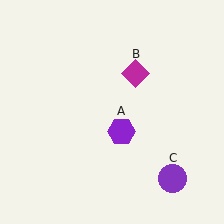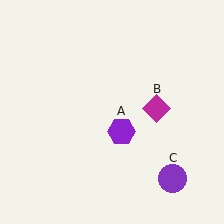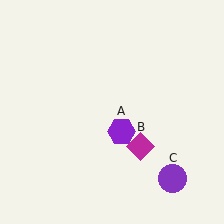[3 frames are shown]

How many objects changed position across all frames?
1 object changed position: magenta diamond (object B).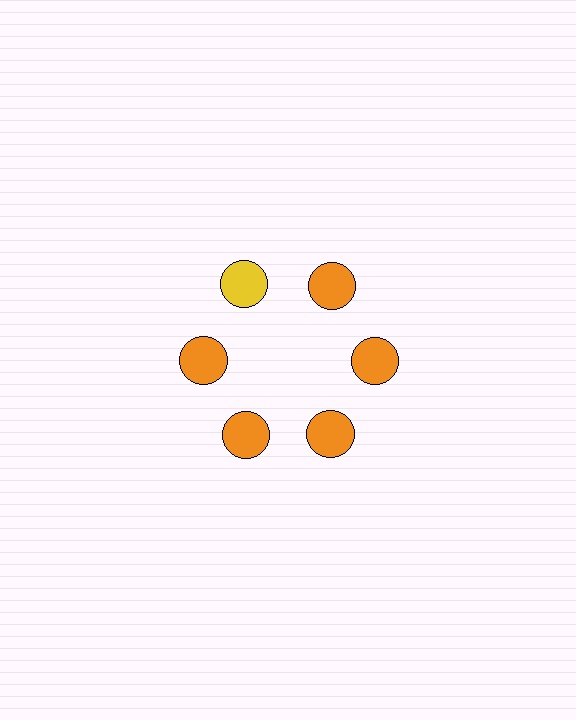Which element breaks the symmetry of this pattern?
The yellow circle at roughly the 11 o'clock position breaks the symmetry. All other shapes are orange circles.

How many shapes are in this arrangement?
There are 6 shapes arranged in a ring pattern.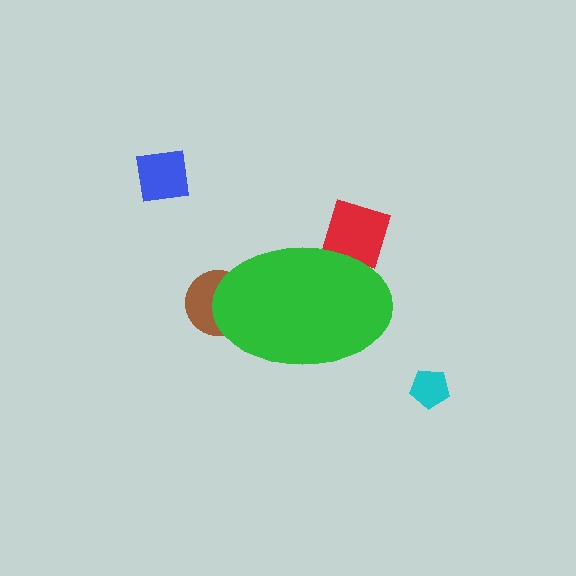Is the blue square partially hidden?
No, the blue square is fully visible.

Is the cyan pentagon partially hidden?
No, the cyan pentagon is fully visible.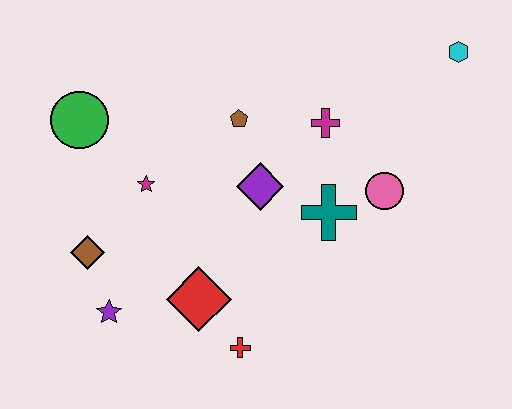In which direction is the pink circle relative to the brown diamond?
The pink circle is to the right of the brown diamond.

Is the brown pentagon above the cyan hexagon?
No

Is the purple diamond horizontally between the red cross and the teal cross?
Yes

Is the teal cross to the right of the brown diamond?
Yes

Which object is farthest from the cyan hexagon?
The purple star is farthest from the cyan hexagon.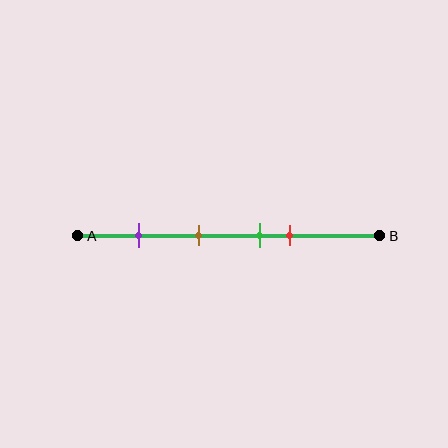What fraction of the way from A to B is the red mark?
The red mark is approximately 70% (0.7) of the way from A to B.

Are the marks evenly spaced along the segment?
No, the marks are not evenly spaced.